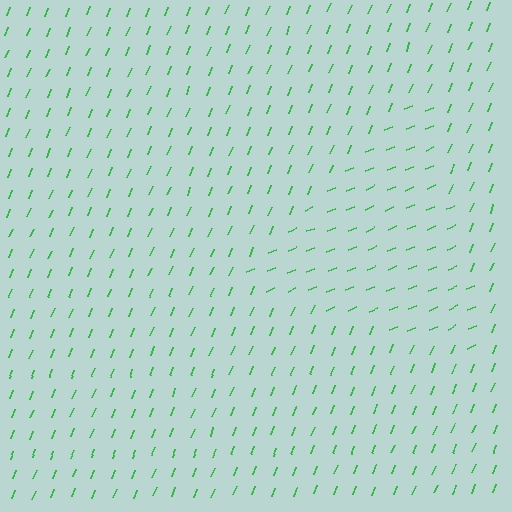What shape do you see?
I see a triangle.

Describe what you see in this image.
The image is filled with small green line segments. A triangle region in the image has lines oriented differently from the surrounding lines, creating a visible texture boundary.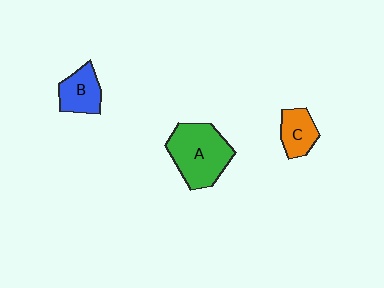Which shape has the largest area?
Shape A (green).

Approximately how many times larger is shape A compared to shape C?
Approximately 2.0 times.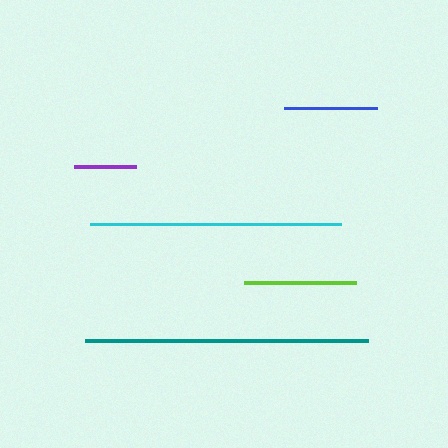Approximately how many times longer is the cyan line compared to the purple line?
The cyan line is approximately 4.1 times the length of the purple line.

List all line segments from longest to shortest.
From longest to shortest: teal, cyan, lime, blue, purple.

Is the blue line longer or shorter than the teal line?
The teal line is longer than the blue line.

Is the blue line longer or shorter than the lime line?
The lime line is longer than the blue line.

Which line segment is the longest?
The teal line is the longest at approximately 282 pixels.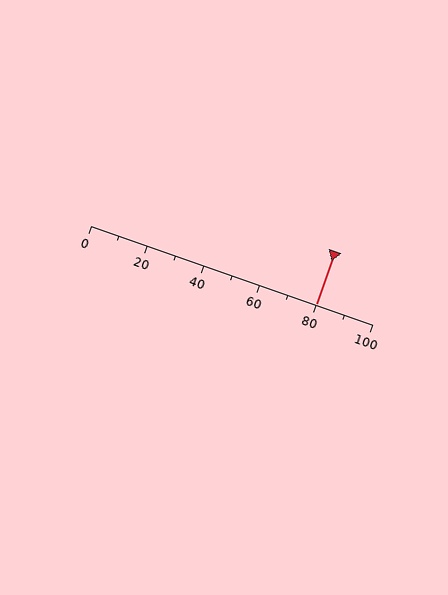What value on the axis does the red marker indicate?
The marker indicates approximately 80.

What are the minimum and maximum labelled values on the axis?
The axis runs from 0 to 100.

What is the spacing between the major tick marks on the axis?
The major ticks are spaced 20 apart.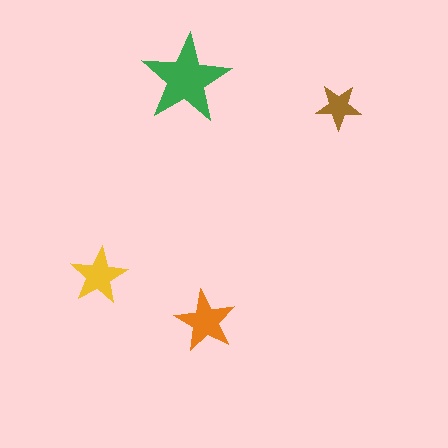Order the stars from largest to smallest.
the green one, the orange one, the yellow one, the brown one.